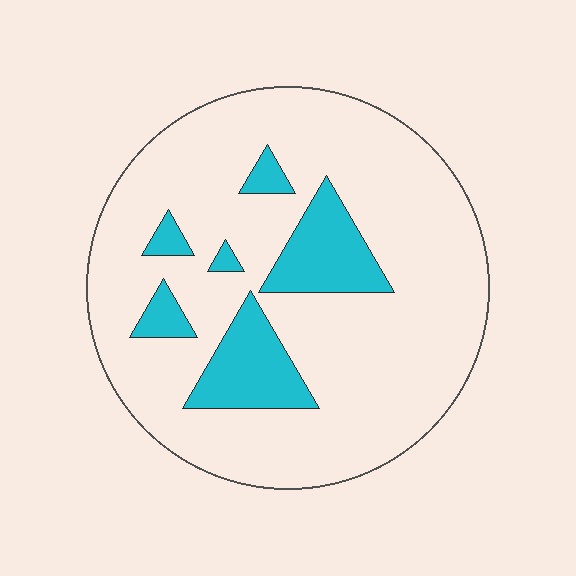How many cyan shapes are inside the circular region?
6.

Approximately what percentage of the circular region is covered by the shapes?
Approximately 15%.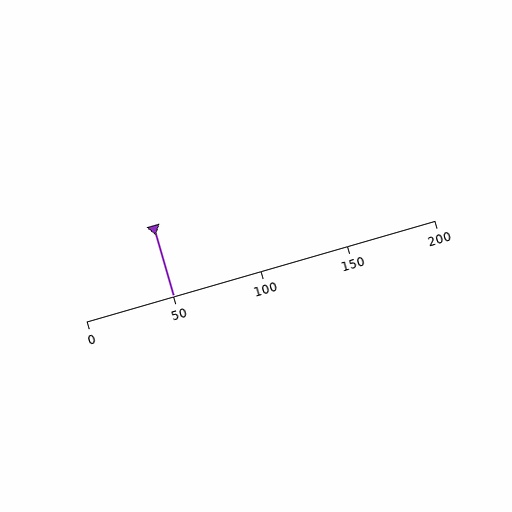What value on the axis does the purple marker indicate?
The marker indicates approximately 50.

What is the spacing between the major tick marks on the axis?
The major ticks are spaced 50 apart.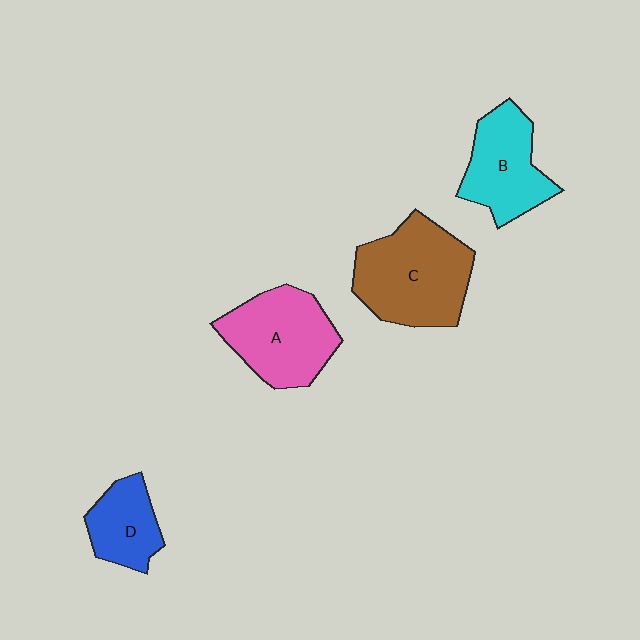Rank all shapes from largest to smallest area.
From largest to smallest: C (brown), A (pink), B (cyan), D (blue).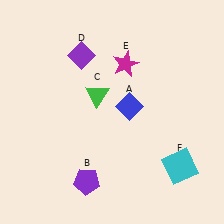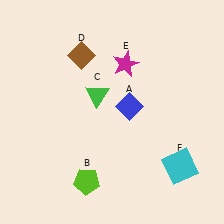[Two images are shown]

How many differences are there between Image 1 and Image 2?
There are 2 differences between the two images.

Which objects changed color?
B changed from purple to lime. D changed from purple to brown.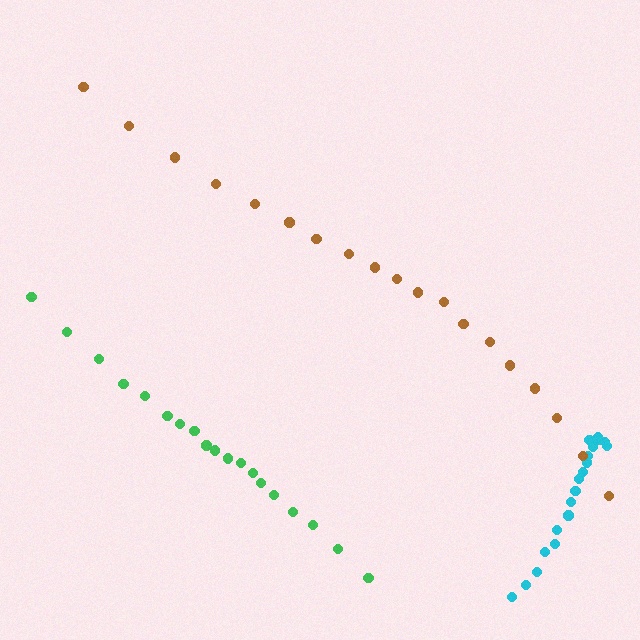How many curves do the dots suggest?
There are 3 distinct paths.